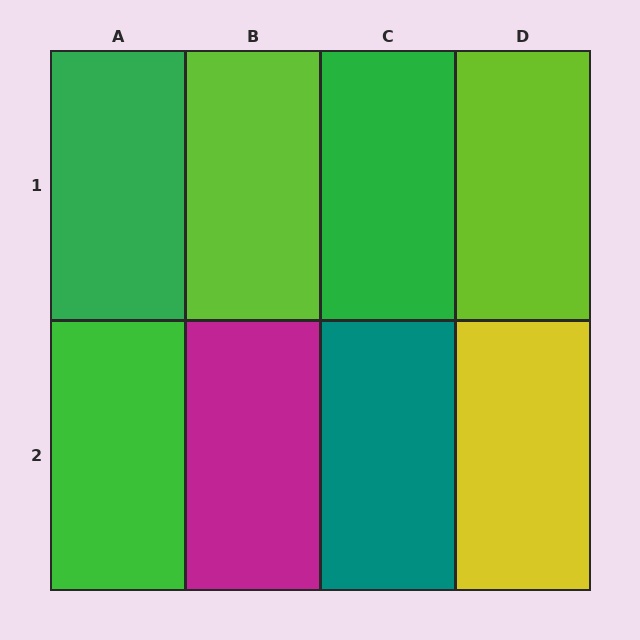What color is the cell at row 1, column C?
Green.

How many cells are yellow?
1 cell is yellow.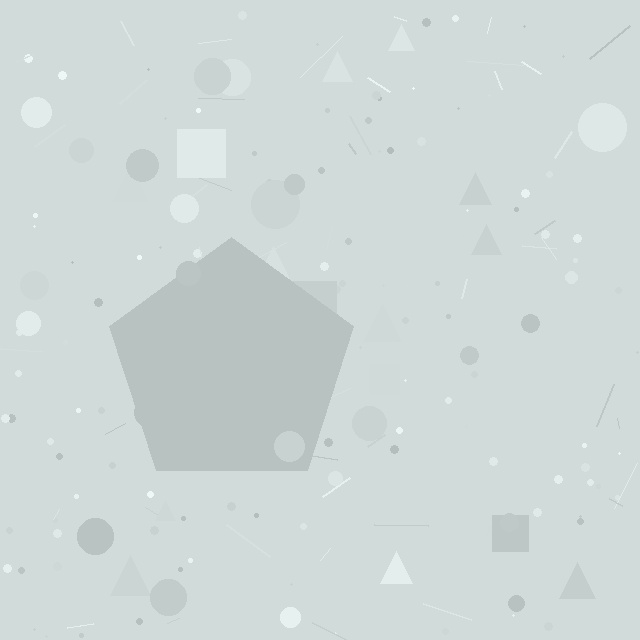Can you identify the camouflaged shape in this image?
The camouflaged shape is a pentagon.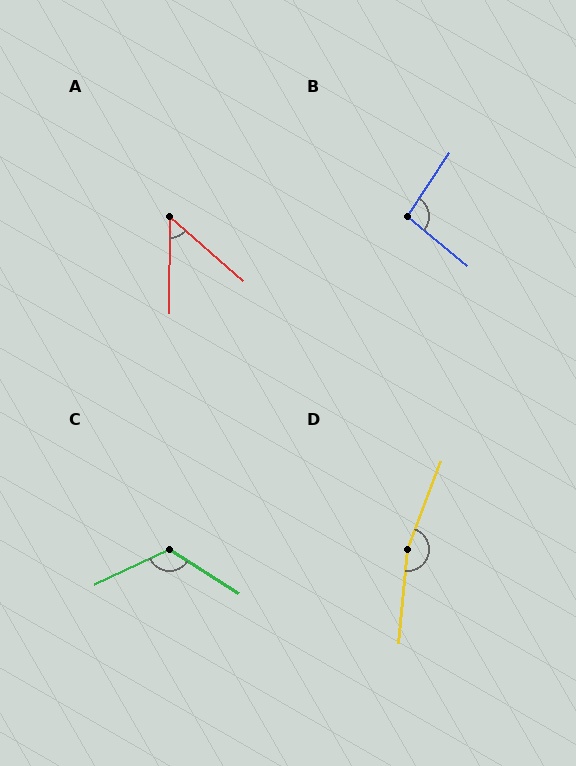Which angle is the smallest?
A, at approximately 49 degrees.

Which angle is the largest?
D, at approximately 164 degrees.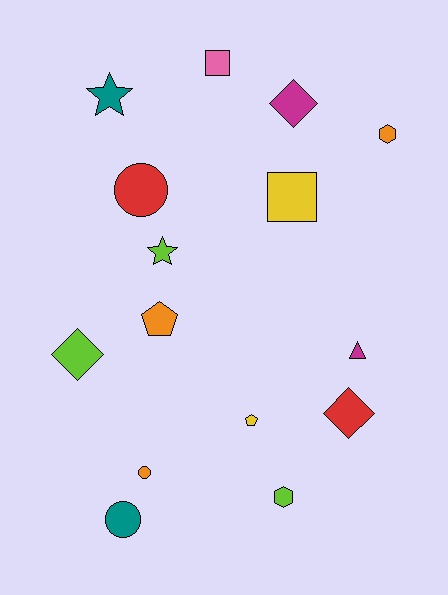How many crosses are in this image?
There are no crosses.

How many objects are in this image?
There are 15 objects.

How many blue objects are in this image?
There are no blue objects.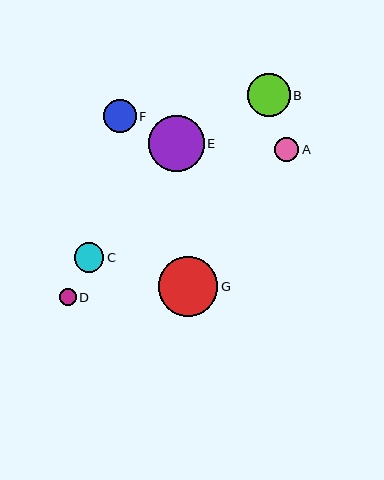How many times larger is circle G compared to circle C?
Circle G is approximately 2.0 times the size of circle C.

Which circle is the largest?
Circle G is the largest with a size of approximately 60 pixels.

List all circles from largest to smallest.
From largest to smallest: G, E, B, F, C, A, D.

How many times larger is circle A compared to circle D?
Circle A is approximately 1.4 times the size of circle D.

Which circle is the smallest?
Circle D is the smallest with a size of approximately 17 pixels.